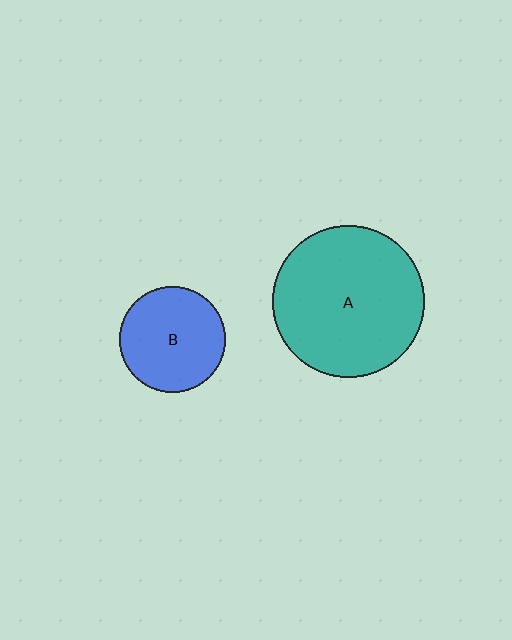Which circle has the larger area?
Circle A (teal).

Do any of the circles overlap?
No, none of the circles overlap.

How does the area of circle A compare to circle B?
Approximately 2.1 times.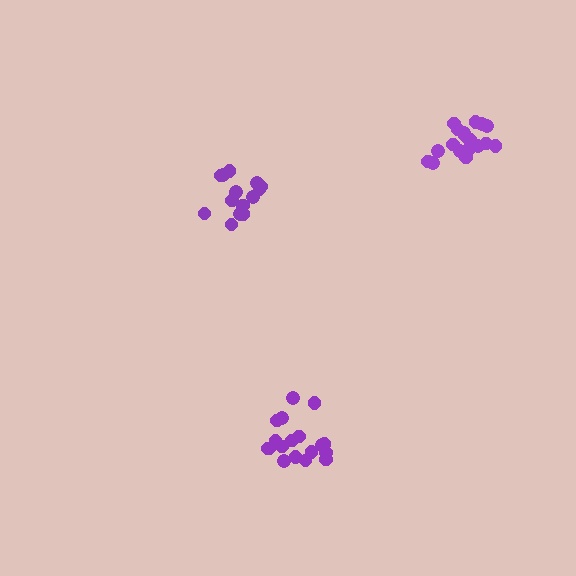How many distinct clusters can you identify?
There are 3 distinct clusters.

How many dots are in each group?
Group 1: 20 dots, Group 2: 14 dots, Group 3: 18 dots (52 total).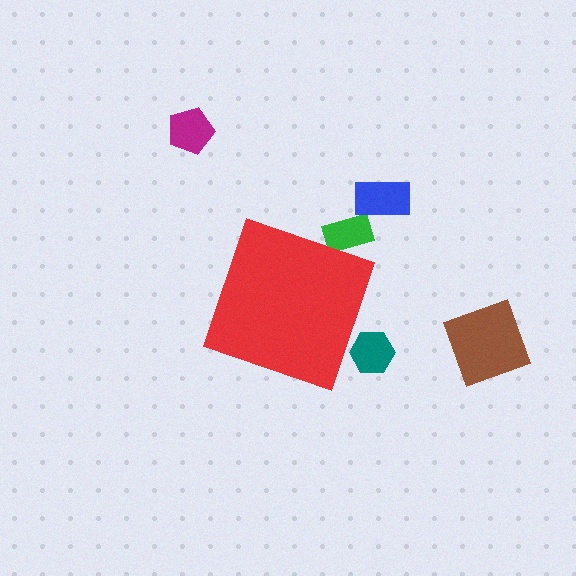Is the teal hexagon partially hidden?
Yes, the teal hexagon is partially hidden behind the red diamond.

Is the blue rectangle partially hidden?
No, the blue rectangle is fully visible.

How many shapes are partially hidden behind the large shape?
2 shapes are partially hidden.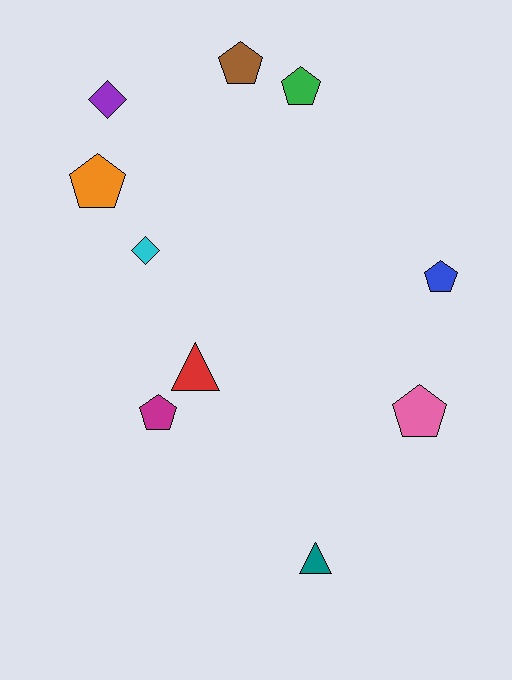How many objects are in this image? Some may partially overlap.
There are 10 objects.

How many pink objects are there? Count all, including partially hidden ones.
There is 1 pink object.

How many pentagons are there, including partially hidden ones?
There are 6 pentagons.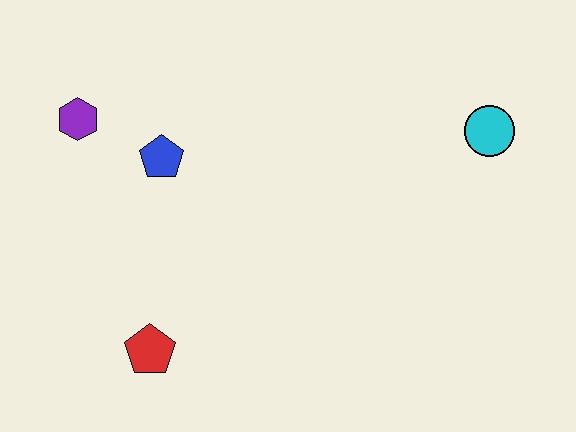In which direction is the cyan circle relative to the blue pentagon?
The cyan circle is to the right of the blue pentagon.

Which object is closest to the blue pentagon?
The purple hexagon is closest to the blue pentagon.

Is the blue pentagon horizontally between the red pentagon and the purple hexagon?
No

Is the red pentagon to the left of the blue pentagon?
Yes